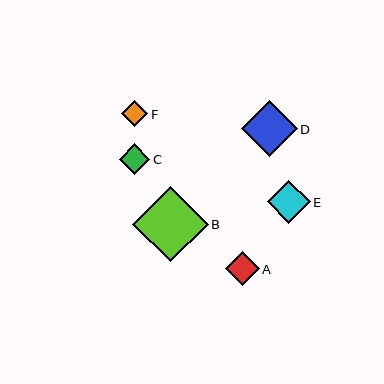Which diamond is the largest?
Diamond B is the largest with a size of approximately 76 pixels.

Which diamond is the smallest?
Diamond F is the smallest with a size of approximately 26 pixels.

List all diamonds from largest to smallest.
From largest to smallest: B, D, E, A, C, F.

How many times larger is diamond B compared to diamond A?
Diamond B is approximately 2.2 times the size of diamond A.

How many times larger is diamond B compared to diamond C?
Diamond B is approximately 2.5 times the size of diamond C.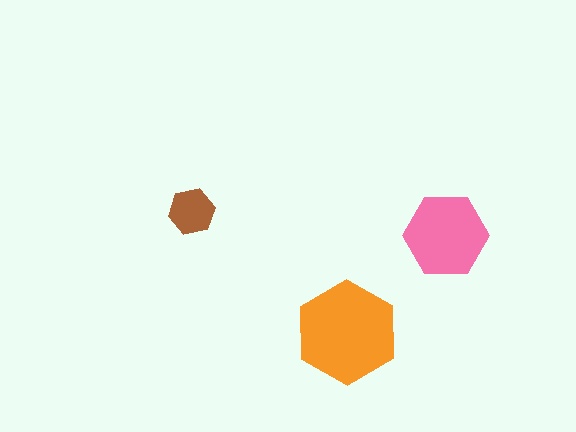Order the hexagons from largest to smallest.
the orange one, the pink one, the brown one.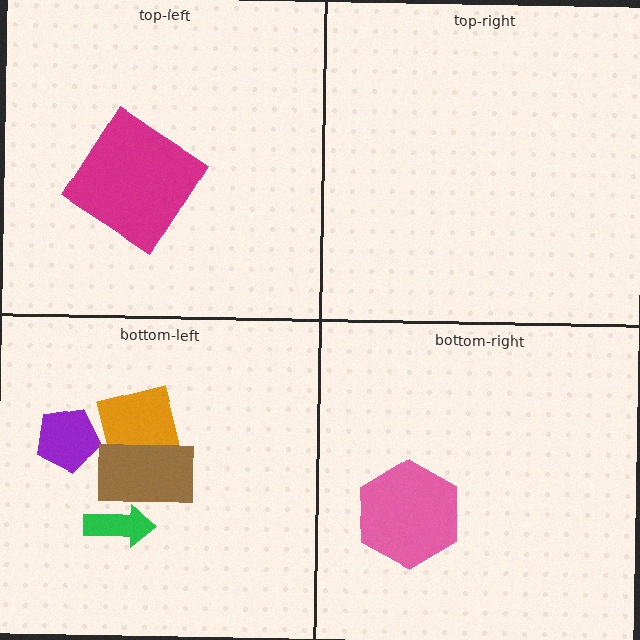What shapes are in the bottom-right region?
The pink hexagon.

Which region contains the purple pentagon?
The bottom-left region.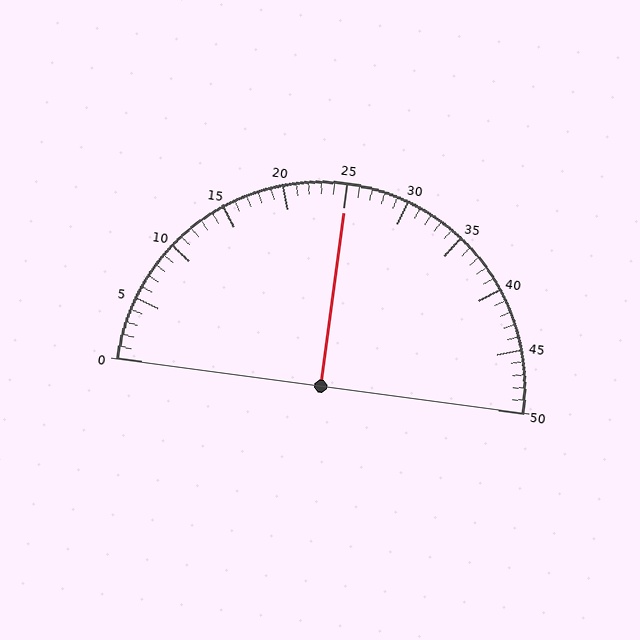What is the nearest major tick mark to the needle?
The nearest major tick mark is 25.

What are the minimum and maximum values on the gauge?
The gauge ranges from 0 to 50.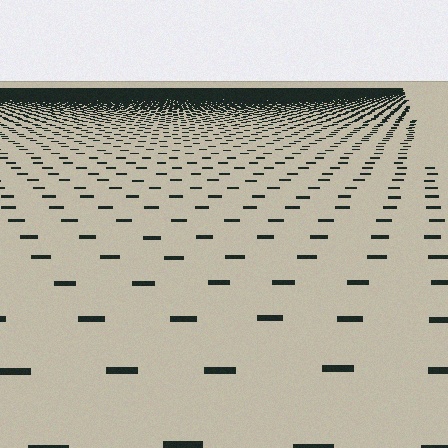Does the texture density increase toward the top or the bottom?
Density increases toward the top.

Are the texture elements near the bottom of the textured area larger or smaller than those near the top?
Larger. Near the bottom, elements are closer to the viewer and appear at a bigger on-screen size.